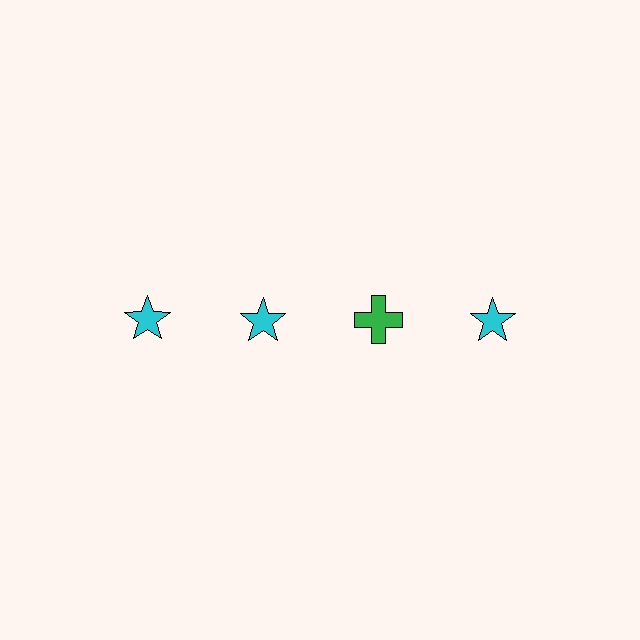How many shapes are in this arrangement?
There are 4 shapes arranged in a grid pattern.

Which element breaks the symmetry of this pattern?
The green cross in the top row, center column breaks the symmetry. All other shapes are cyan stars.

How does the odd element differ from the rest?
It differs in both color (green instead of cyan) and shape (cross instead of star).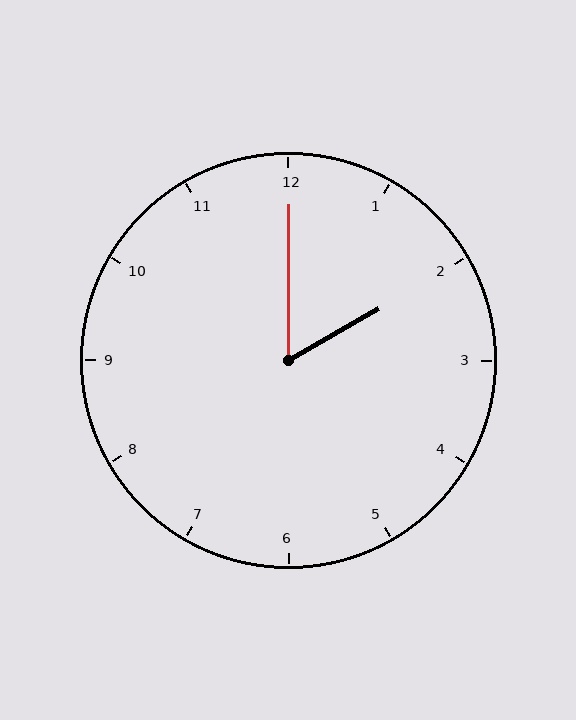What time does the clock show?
2:00.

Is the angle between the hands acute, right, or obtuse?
It is acute.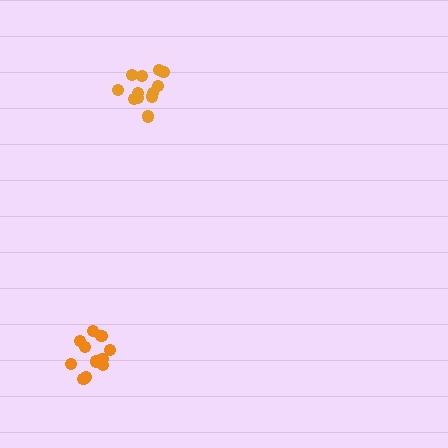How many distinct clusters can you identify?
There are 2 distinct clusters.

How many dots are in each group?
Group 1: 13 dots, Group 2: 12 dots (25 total).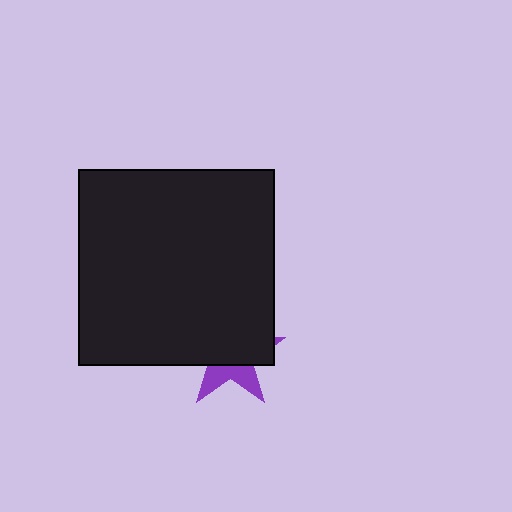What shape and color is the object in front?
The object in front is a black square.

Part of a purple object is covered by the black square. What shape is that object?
It is a star.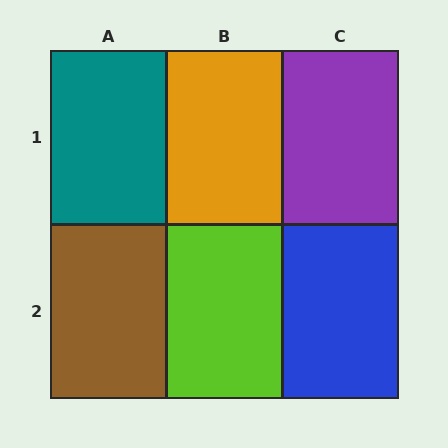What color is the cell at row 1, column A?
Teal.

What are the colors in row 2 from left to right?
Brown, lime, blue.